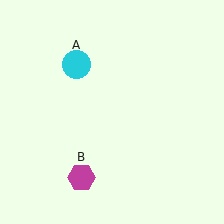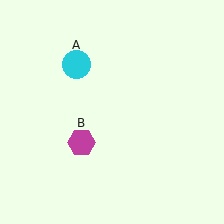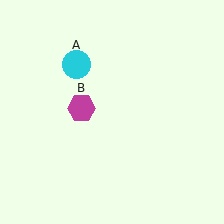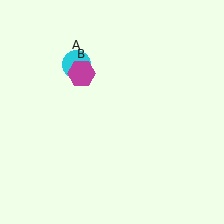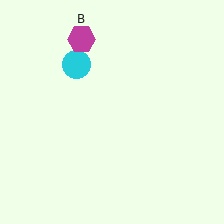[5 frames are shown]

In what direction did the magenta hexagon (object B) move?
The magenta hexagon (object B) moved up.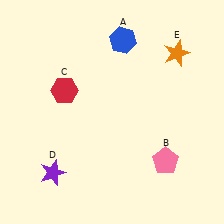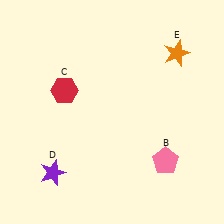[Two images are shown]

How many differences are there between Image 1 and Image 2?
There is 1 difference between the two images.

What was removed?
The blue hexagon (A) was removed in Image 2.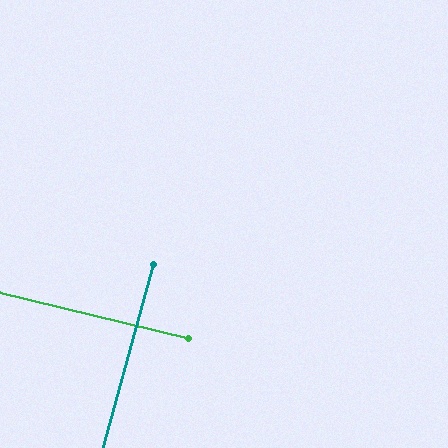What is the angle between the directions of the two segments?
Approximately 88 degrees.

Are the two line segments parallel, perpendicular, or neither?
Perpendicular — they meet at approximately 88°.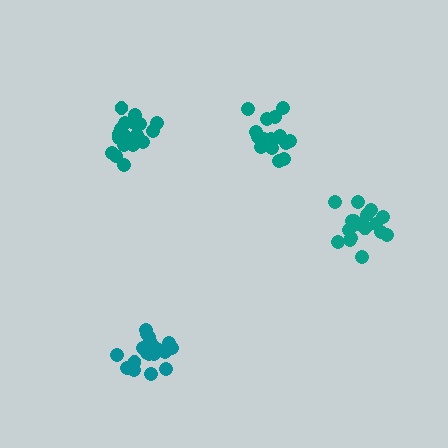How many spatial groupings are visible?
There are 4 spatial groupings.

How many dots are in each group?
Group 1: 20 dots, Group 2: 18 dots, Group 3: 17 dots, Group 4: 20 dots (75 total).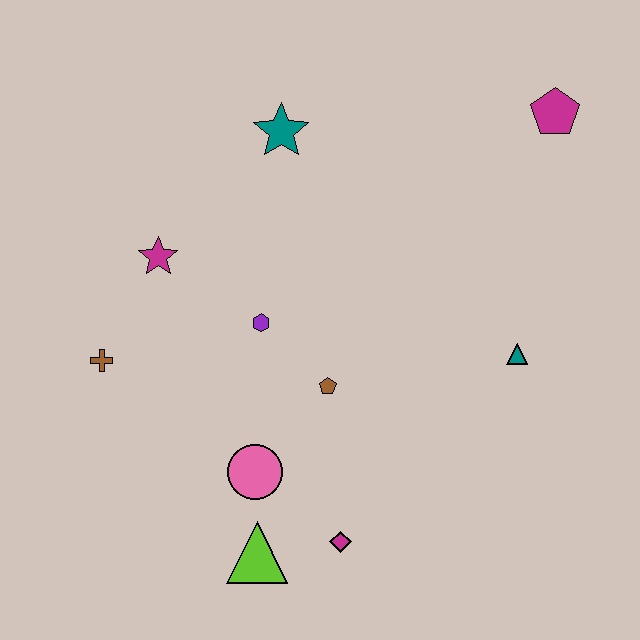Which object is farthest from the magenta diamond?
The magenta pentagon is farthest from the magenta diamond.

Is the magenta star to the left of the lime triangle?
Yes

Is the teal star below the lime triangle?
No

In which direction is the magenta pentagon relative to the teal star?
The magenta pentagon is to the right of the teal star.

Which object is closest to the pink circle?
The lime triangle is closest to the pink circle.